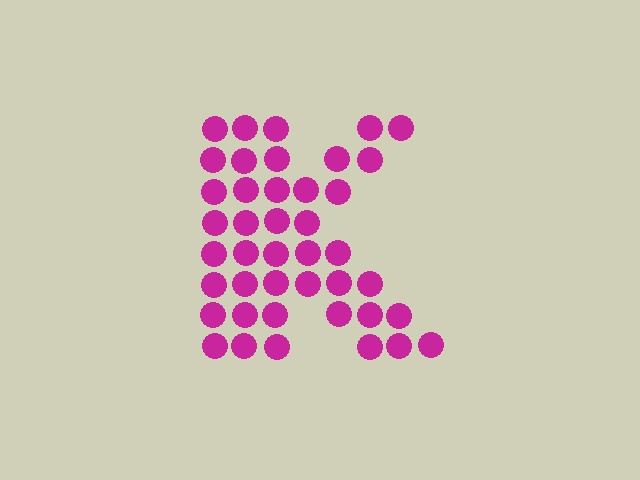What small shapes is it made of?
It is made of small circles.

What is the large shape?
The large shape is the letter K.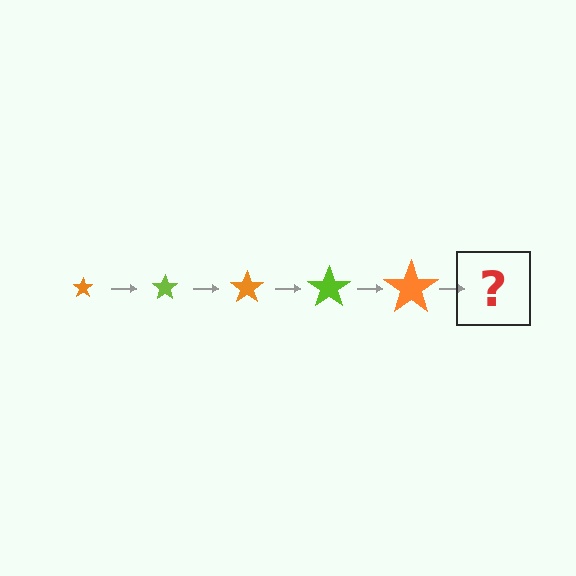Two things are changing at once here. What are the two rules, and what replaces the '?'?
The two rules are that the star grows larger each step and the color cycles through orange and lime. The '?' should be a lime star, larger than the previous one.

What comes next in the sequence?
The next element should be a lime star, larger than the previous one.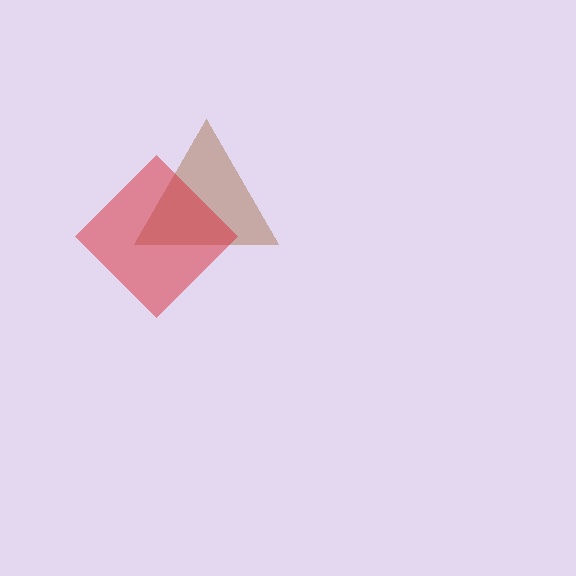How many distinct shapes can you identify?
There are 2 distinct shapes: a brown triangle, a red diamond.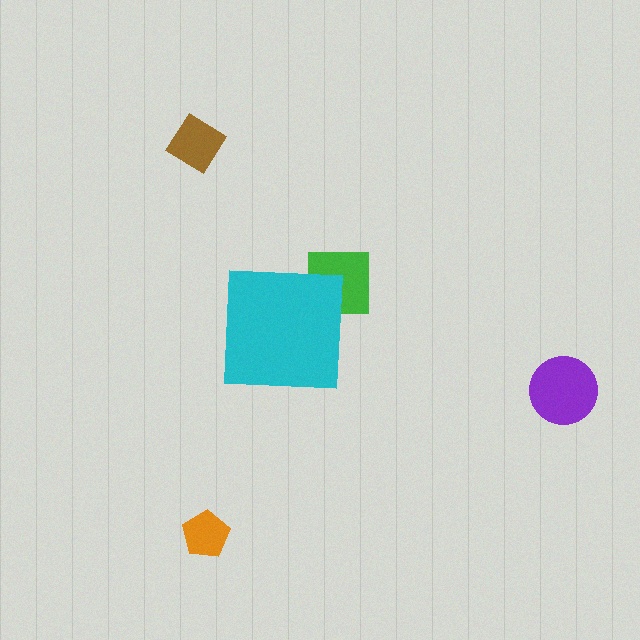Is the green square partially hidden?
Yes, the green square is partially hidden behind the cyan square.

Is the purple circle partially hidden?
No, the purple circle is fully visible.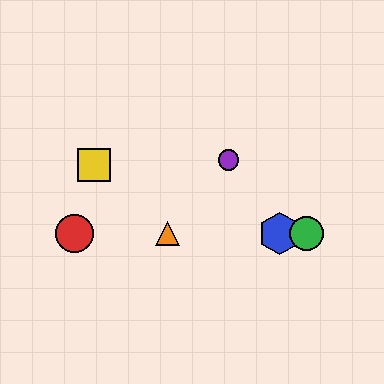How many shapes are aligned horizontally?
4 shapes (the red circle, the blue hexagon, the green circle, the orange triangle) are aligned horizontally.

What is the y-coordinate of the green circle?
The green circle is at y≈233.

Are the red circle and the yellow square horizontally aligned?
No, the red circle is at y≈233 and the yellow square is at y≈165.